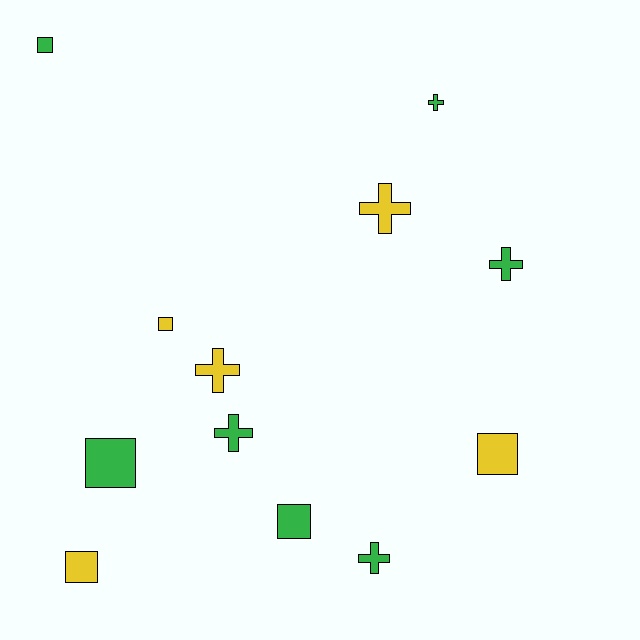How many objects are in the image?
There are 12 objects.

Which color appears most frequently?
Green, with 7 objects.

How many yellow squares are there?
There are 3 yellow squares.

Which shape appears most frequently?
Square, with 6 objects.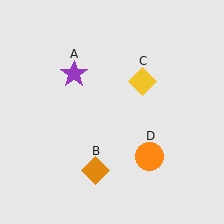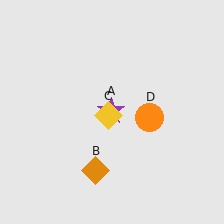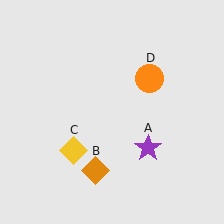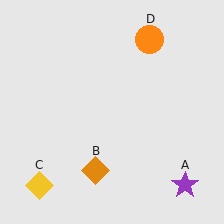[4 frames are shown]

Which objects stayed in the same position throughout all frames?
Orange diamond (object B) remained stationary.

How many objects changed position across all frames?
3 objects changed position: purple star (object A), yellow diamond (object C), orange circle (object D).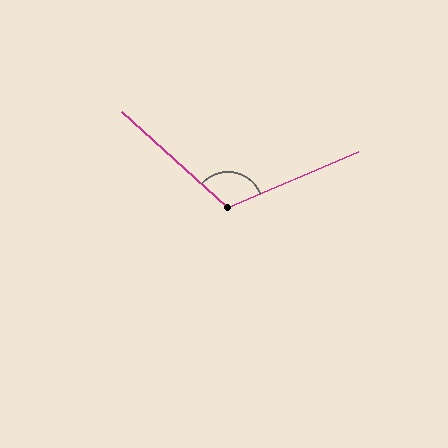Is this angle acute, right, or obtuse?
It is obtuse.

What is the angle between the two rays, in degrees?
Approximately 115 degrees.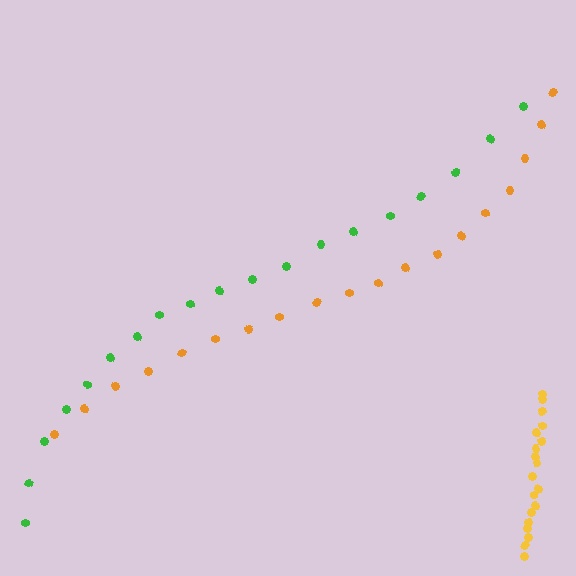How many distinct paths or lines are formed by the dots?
There are 3 distinct paths.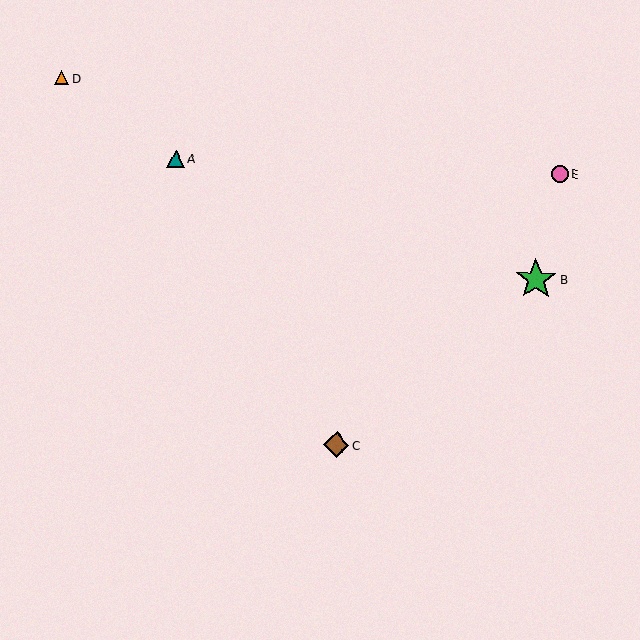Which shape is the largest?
The green star (labeled B) is the largest.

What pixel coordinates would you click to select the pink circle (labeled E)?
Click at (560, 174) to select the pink circle E.